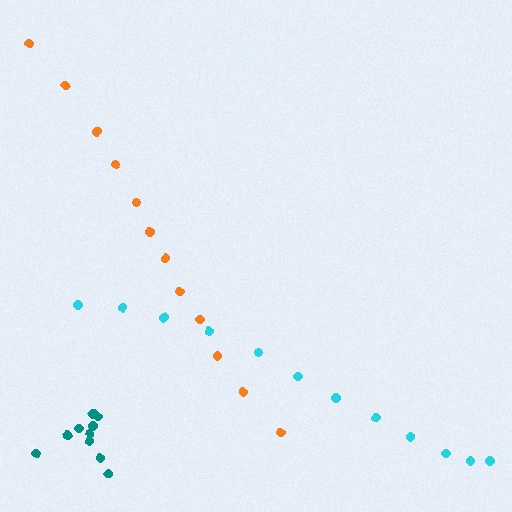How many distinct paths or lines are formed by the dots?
There are 3 distinct paths.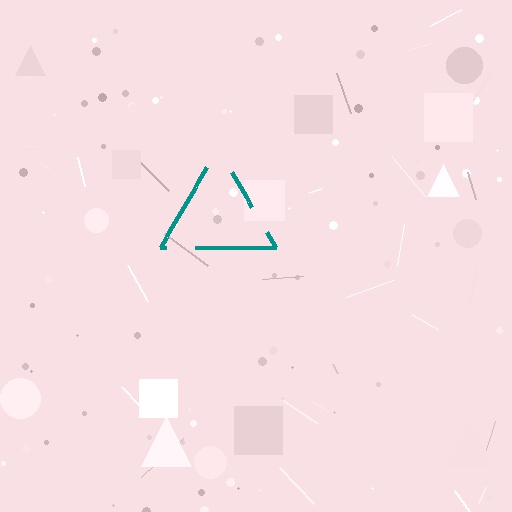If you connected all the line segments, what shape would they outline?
They would outline a triangle.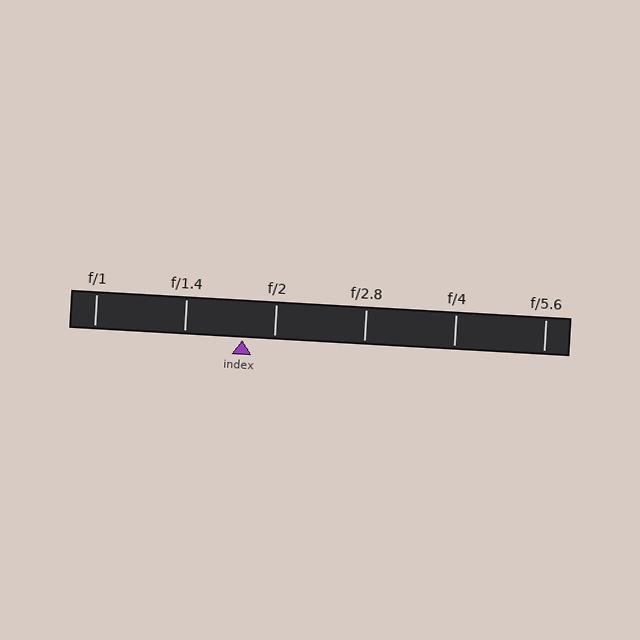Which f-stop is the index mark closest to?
The index mark is closest to f/2.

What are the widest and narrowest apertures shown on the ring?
The widest aperture shown is f/1 and the narrowest is f/5.6.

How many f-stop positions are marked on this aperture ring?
There are 6 f-stop positions marked.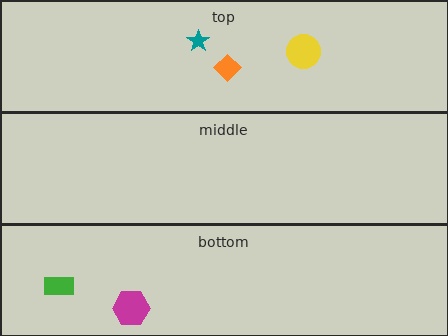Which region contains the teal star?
The top region.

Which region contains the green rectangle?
The bottom region.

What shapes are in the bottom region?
The magenta hexagon, the green rectangle.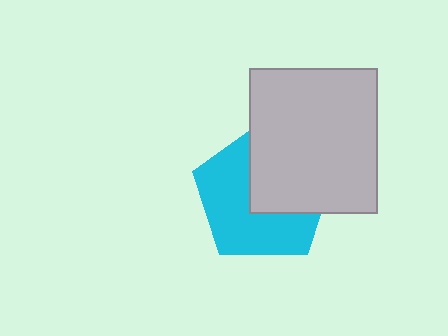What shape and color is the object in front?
The object in front is a light gray rectangle.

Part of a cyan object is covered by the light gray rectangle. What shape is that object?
It is a pentagon.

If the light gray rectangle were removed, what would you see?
You would see the complete cyan pentagon.